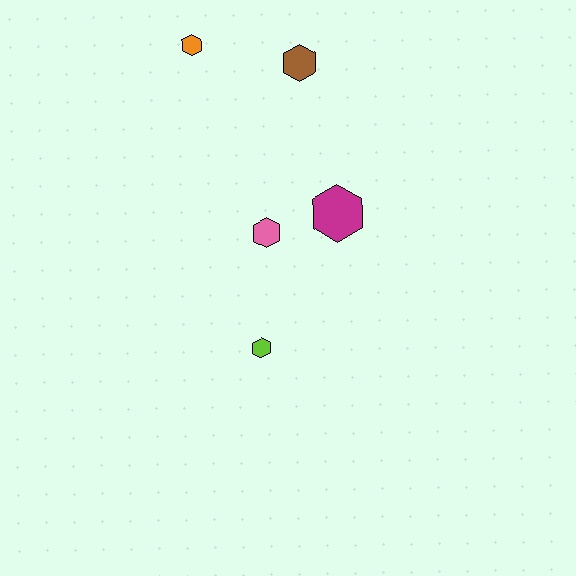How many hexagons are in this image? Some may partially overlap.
There are 5 hexagons.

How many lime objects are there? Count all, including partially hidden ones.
There is 1 lime object.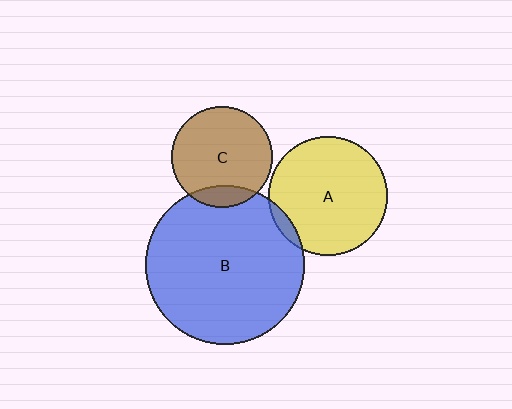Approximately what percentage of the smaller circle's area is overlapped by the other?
Approximately 15%.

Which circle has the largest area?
Circle B (blue).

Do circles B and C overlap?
Yes.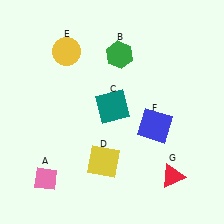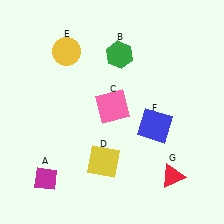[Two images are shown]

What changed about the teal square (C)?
In Image 1, C is teal. In Image 2, it changed to pink.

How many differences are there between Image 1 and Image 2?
There are 2 differences between the two images.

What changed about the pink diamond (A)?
In Image 1, A is pink. In Image 2, it changed to magenta.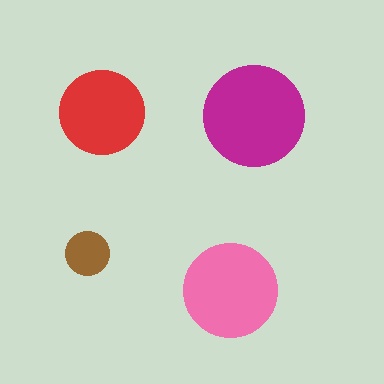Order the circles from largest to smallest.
the magenta one, the pink one, the red one, the brown one.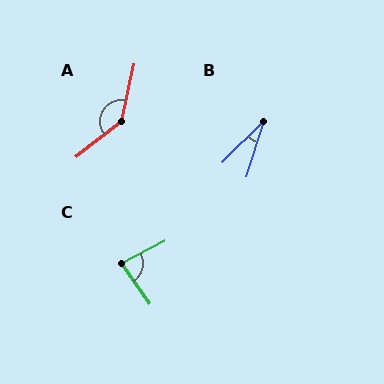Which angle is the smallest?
B, at approximately 28 degrees.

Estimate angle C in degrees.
Approximately 82 degrees.